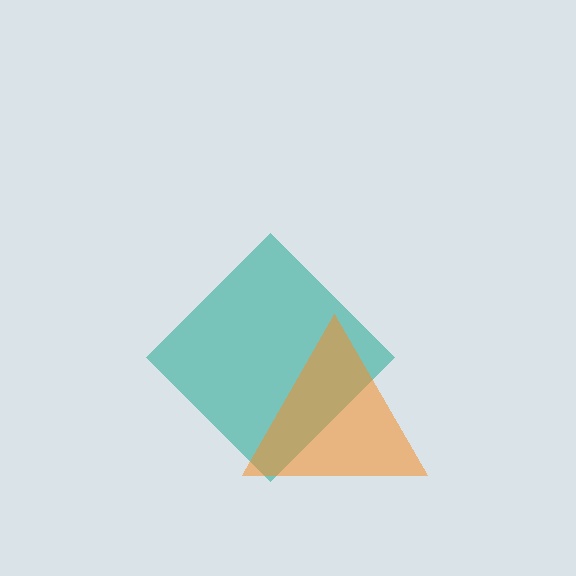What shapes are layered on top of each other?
The layered shapes are: a teal diamond, an orange triangle.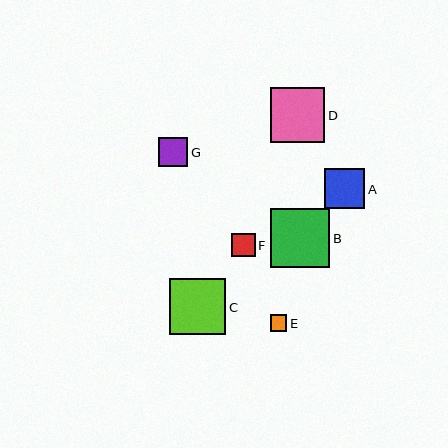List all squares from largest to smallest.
From largest to smallest: B, C, D, A, G, F, E.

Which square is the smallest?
Square E is the smallest with a size of approximately 16 pixels.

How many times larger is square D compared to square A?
Square D is approximately 1.3 times the size of square A.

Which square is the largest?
Square B is the largest with a size of approximately 59 pixels.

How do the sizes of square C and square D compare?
Square C and square D are approximately the same size.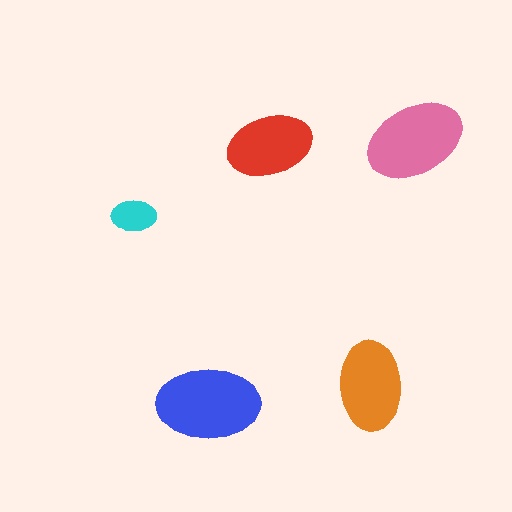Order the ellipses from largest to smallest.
the blue one, the pink one, the orange one, the red one, the cyan one.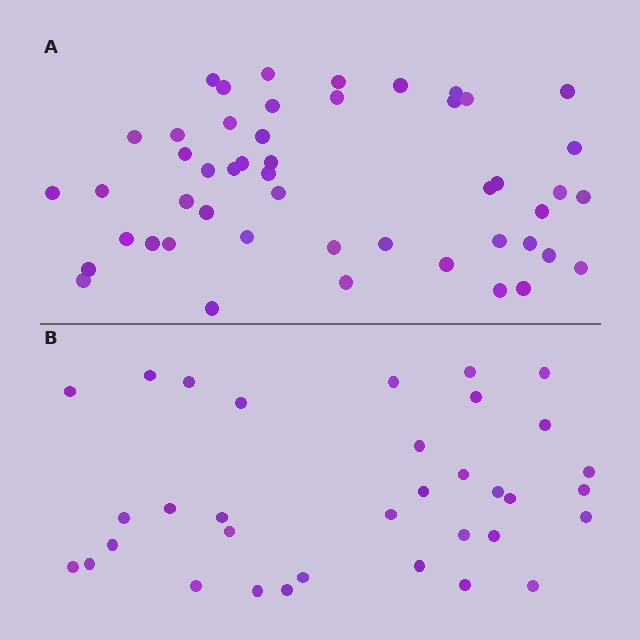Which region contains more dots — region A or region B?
Region A (the top region) has more dots.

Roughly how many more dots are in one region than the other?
Region A has approximately 15 more dots than region B.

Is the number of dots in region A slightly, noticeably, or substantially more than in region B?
Region A has noticeably more, but not dramatically so. The ratio is roughly 1.4 to 1.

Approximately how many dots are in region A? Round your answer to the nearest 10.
About 50 dots. (The exact count is 49, which rounds to 50.)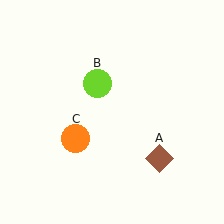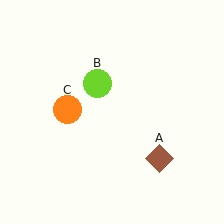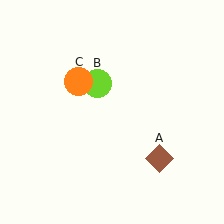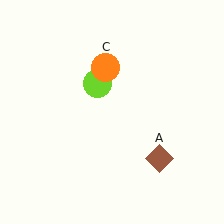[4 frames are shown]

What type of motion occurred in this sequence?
The orange circle (object C) rotated clockwise around the center of the scene.